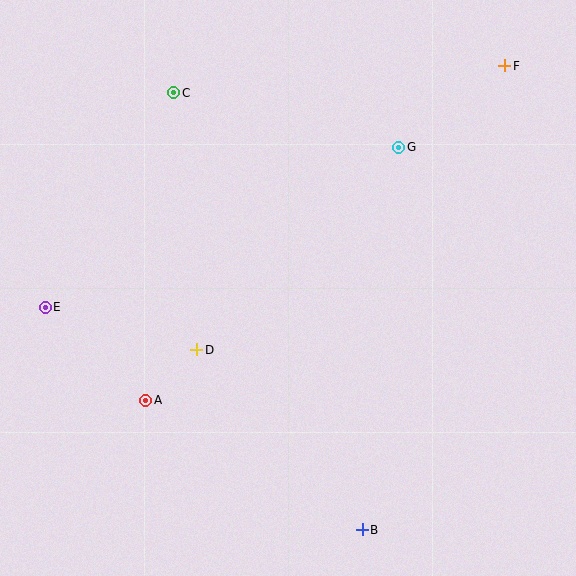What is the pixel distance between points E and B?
The distance between E and B is 387 pixels.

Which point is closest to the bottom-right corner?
Point B is closest to the bottom-right corner.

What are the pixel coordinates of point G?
Point G is at (399, 147).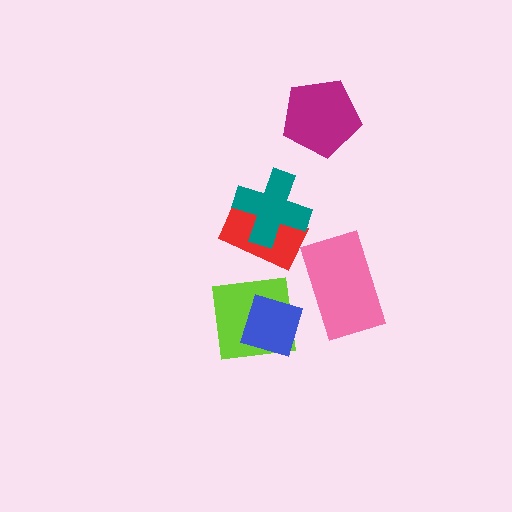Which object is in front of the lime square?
The blue diamond is in front of the lime square.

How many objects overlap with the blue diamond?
1 object overlaps with the blue diamond.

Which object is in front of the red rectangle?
The teal cross is in front of the red rectangle.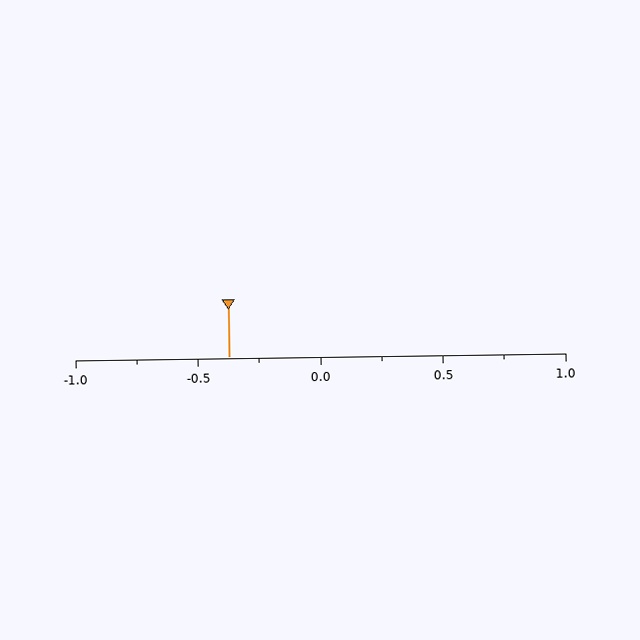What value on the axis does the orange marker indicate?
The marker indicates approximately -0.38.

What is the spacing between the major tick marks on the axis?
The major ticks are spaced 0.5 apart.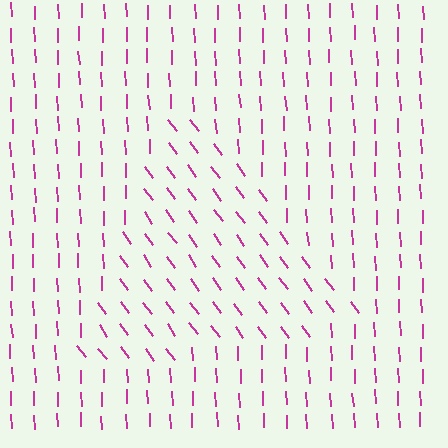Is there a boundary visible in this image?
Yes, there is a texture boundary formed by a change in line orientation.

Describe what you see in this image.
The image is filled with small magenta line segments. A triangle region in the image has lines oriented differently from the surrounding lines, creating a visible texture boundary.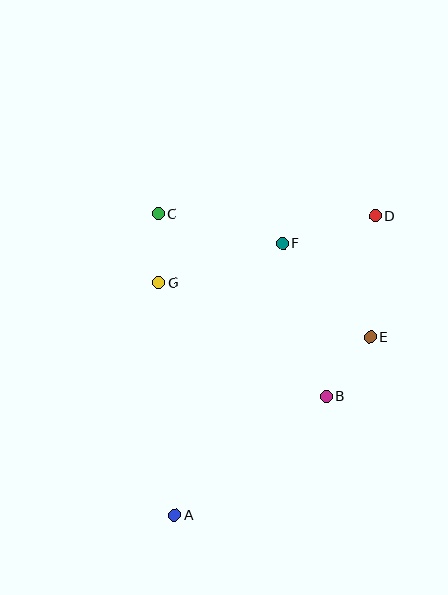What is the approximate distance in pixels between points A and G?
The distance between A and G is approximately 233 pixels.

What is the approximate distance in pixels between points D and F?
The distance between D and F is approximately 97 pixels.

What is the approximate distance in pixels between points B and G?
The distance between B and G is approximately 203 pixels.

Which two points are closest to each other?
Points C and G are closest to each other.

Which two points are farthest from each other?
Points A and D are farthest from each other.